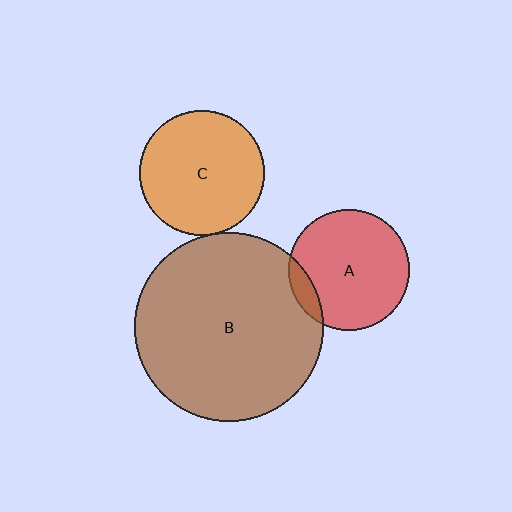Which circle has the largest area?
Circle B (brown).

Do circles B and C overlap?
Yes.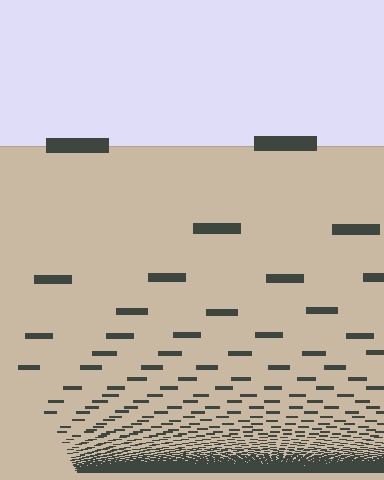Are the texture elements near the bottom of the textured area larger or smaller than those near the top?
Smaller. The gradient is inverted — elements near the bottom are smaller and denser.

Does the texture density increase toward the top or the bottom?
Density increases toward the bottom.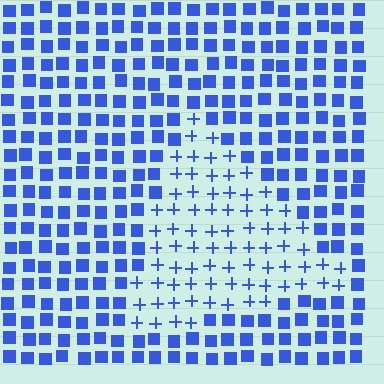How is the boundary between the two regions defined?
The boundary is defined by a change in element shape: plus signs inside vs. squares outside. All elements share the same color and spacing.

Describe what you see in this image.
The image is filled with small blue elements arranged in a uniform grid. A triangle-shaped region contains plus signs, while the surrounding area contains squares. The boundary is defined purely by the change in element shape.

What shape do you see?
I see a triangle.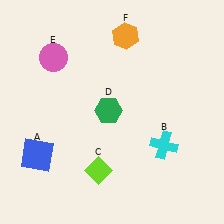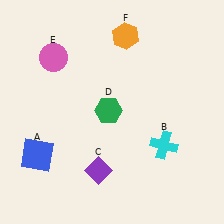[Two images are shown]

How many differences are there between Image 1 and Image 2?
There is 1 difference between the two images.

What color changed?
The diamond (C) changed from lime in Image 1 to purple in Image 2.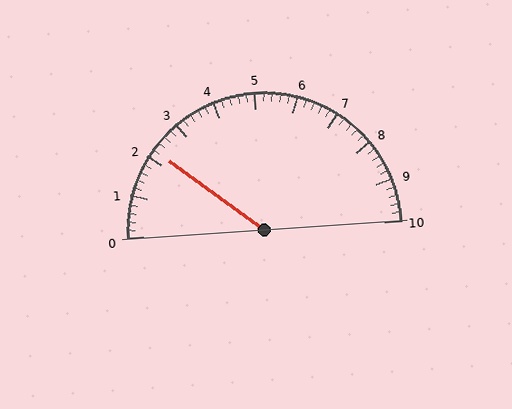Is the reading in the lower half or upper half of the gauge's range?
The reading is in the lower half of the range (0 to 10).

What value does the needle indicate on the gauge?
The needle indicates approximately 2.2.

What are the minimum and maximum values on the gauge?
The gauge ranges from 0 to 10.